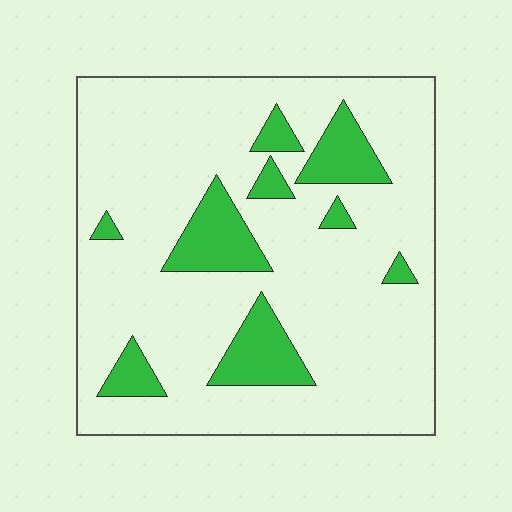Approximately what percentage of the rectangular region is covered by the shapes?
Approximately 15%.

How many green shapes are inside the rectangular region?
9.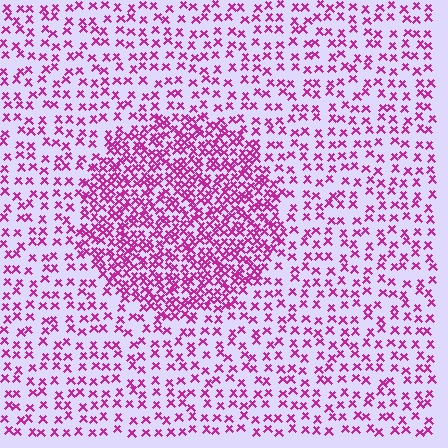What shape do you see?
I see a circle.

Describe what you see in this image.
The image contains small magenta elements arranged at two different densities. A circle-shaped region is visible where the elements are more densely packed than the surrounding area.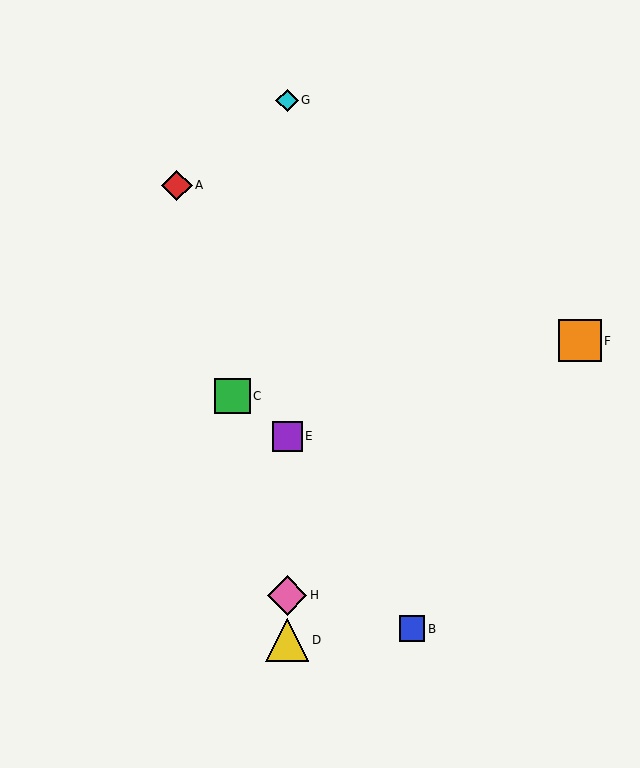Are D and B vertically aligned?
No, D is at x≈287 and B is at x≈412.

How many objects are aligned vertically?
4 objects (D, E, G, H) are aligned vertically.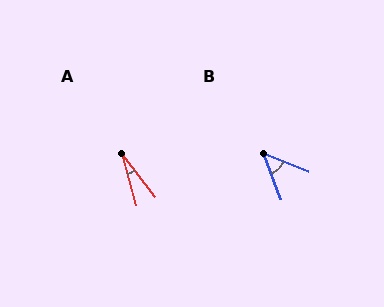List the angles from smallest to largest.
A (23°), B (47°).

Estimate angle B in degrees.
Approximately 47 degrees.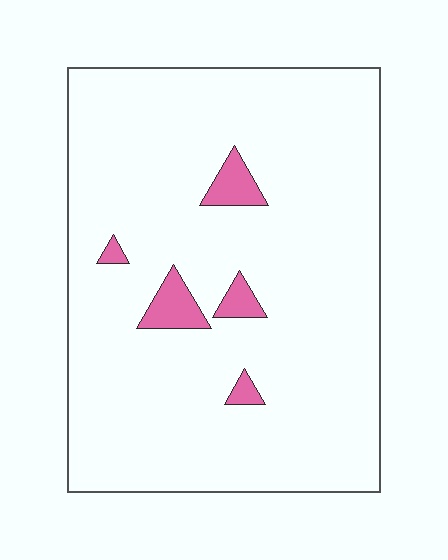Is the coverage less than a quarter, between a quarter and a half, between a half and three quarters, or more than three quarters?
Less than a quarter.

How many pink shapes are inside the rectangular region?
5.